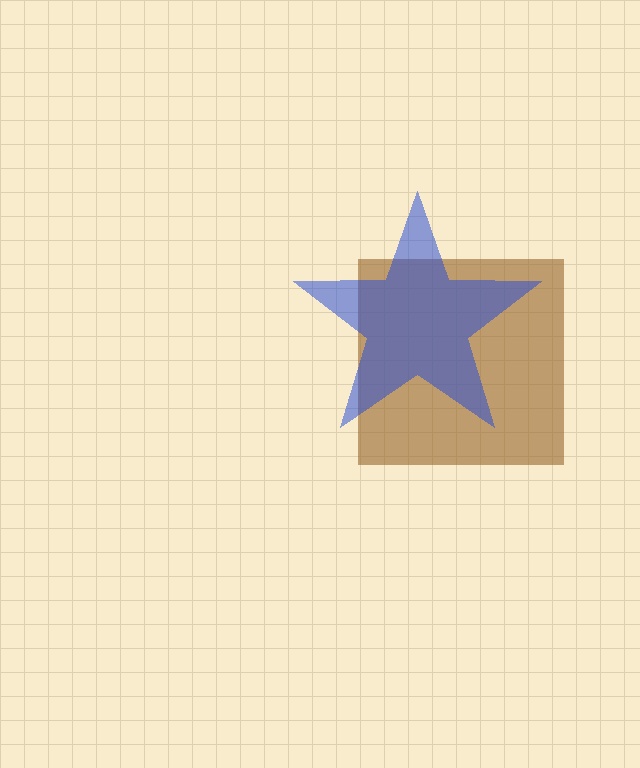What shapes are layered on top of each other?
The layered shapes are: a brown square, a blue star.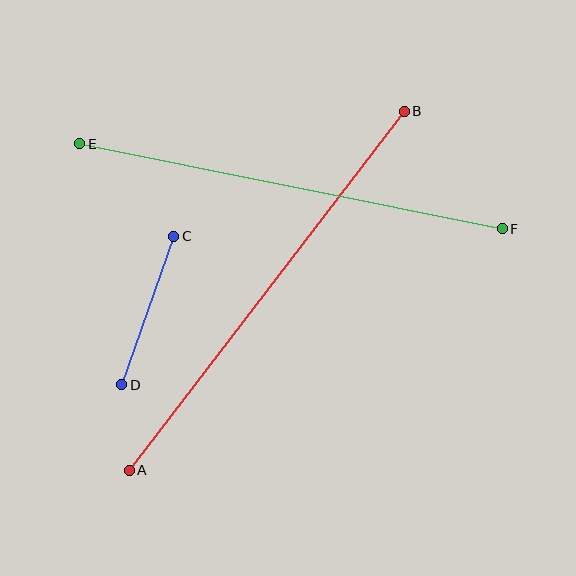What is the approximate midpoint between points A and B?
The midpoint is at approximately (267, 291) pixels.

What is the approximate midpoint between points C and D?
The midpoint is at approximately (148, 310) pixels.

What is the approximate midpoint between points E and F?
The midpoint is at approximately (291, 186) pixels.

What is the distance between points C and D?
The distance is approximately 157 pixels.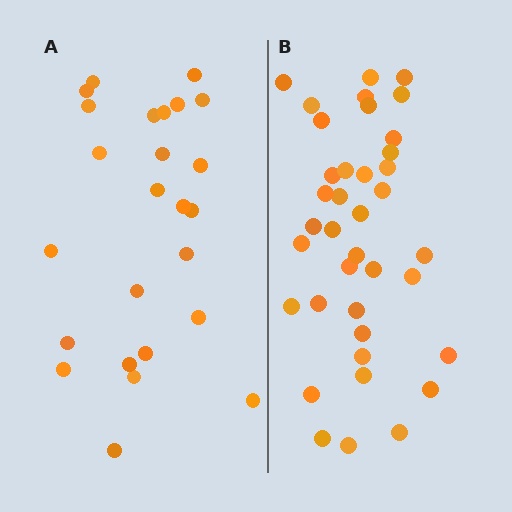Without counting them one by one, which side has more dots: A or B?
Region B (the right region) has more dots.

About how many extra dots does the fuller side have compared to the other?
Region B has approximately 15 more dots than region A.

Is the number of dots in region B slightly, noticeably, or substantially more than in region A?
Region B has substantially more. The ratio is roughly 1.5 to 1.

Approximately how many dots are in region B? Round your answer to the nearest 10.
About 40 dots. (The exact count is 38, which rounds to 40.)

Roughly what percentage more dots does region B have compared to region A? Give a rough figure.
About 50% more.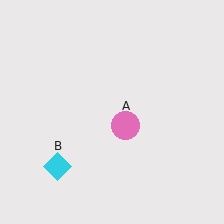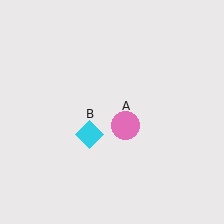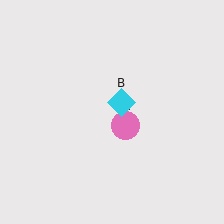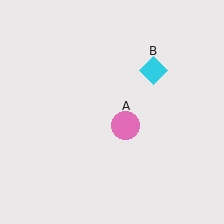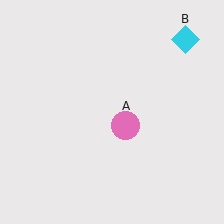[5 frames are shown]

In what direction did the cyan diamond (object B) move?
The cyan diamond (object B) moved up and to the right.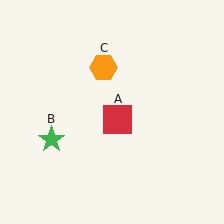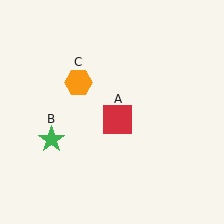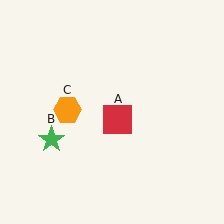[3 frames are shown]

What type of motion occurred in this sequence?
The orange hexagon (object C) rotated counterclockwise around the center of the scene.